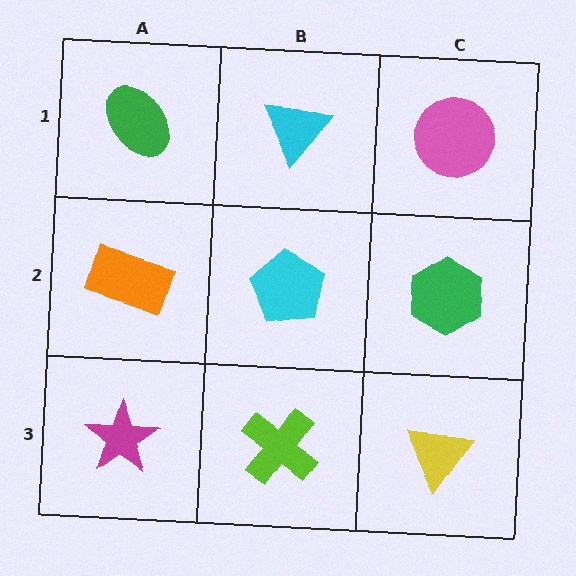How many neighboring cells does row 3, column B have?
3.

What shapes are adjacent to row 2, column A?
A green ellipse (row 1, column A), a magenta star (row 3, column A), a cyan pentagon (row 2, column B).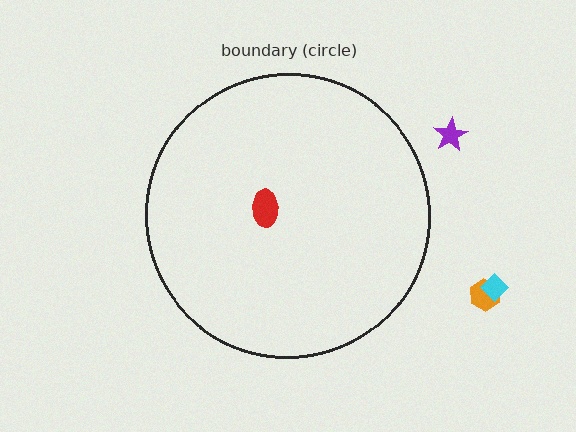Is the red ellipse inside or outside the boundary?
Inside.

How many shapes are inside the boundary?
1 inside, 3 outside.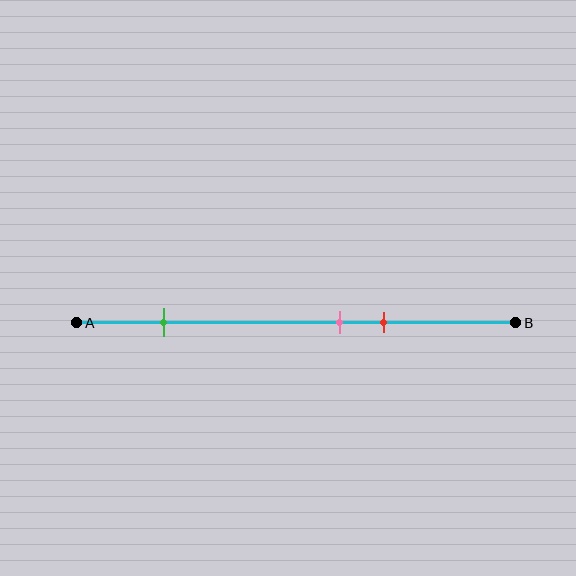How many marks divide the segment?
There are 3 marks dividing the segment.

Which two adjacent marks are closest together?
The pink and red marks are the closest adjacent pair.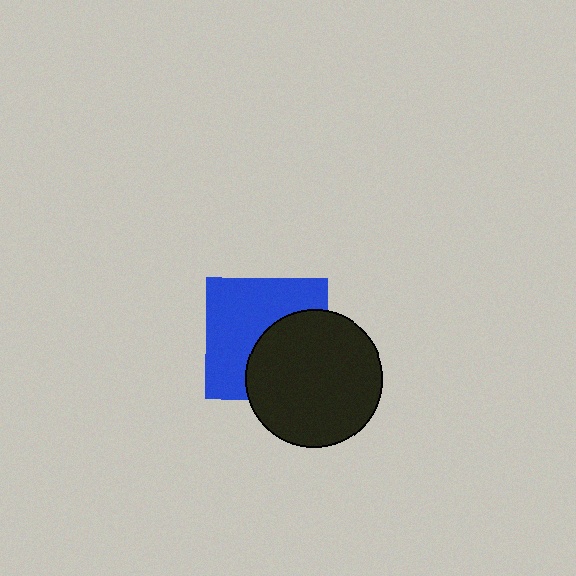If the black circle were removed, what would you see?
You would see the complete blue square.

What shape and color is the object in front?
The object in front is a black circle.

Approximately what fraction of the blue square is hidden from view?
Roughly 42% of the blue square is hidden behind the black circle.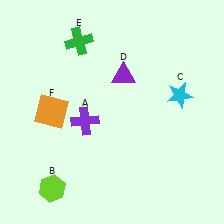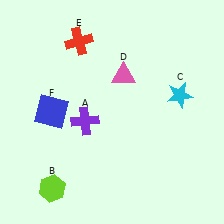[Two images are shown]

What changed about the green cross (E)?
In Image 1, E is green. In Image 2, it changed to red.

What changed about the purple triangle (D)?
In Image 1, D is purple. In Image 2, it changed to pink.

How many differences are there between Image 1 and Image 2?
There are 3 differences between the two images.